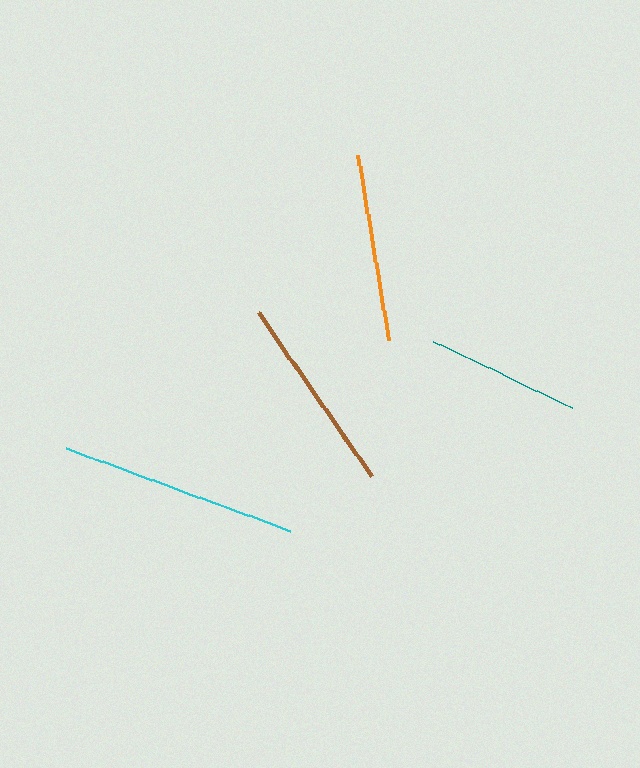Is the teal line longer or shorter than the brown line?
The brown line is longer than the teal line.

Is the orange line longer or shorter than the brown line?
The brown line is longer than the orange line.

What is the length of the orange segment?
The orange segment is approximately 187 pixels long.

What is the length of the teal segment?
The teal segment is approximately 153 pixels long.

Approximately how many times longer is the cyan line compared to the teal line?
The cyan line is approximately 1.6 times the length of the teal line.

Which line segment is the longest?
The cyan line is the longest at approximately 238 pixels.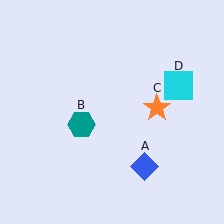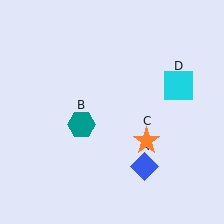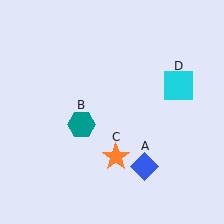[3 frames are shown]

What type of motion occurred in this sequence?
The orange star (object C) rotated clockwise around the center of the scene.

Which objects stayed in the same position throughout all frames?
Blue diamond (object A) and teal hexagon (object B) and cyan square (object D) remained stationary.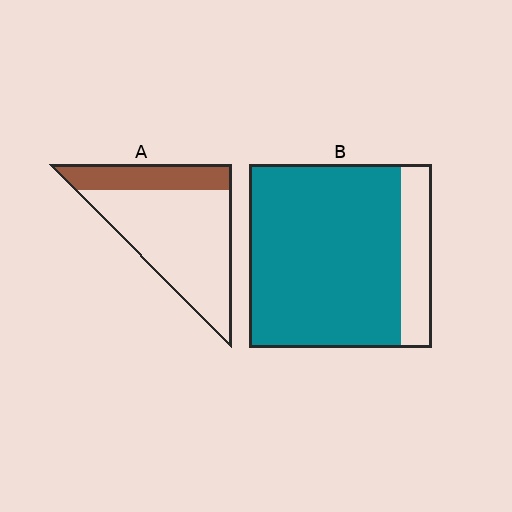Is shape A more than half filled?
No.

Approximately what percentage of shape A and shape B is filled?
A is approximately 25% and B is approximately 85%.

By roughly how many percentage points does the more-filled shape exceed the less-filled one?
By roughly 55 percentage points (B over A).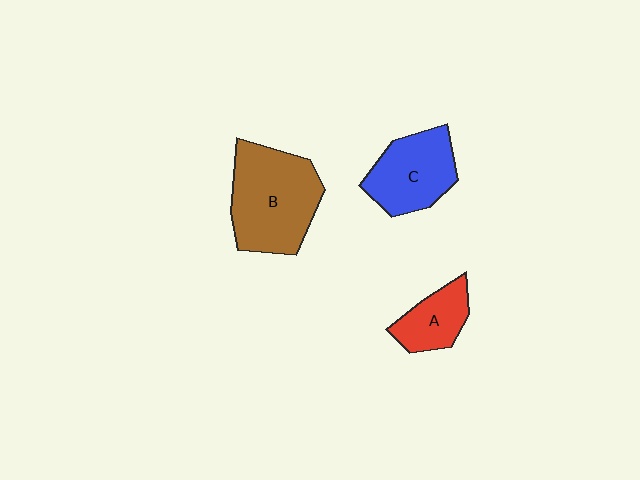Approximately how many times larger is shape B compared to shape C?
Approximately 1.4 times.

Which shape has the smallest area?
Shape A (red).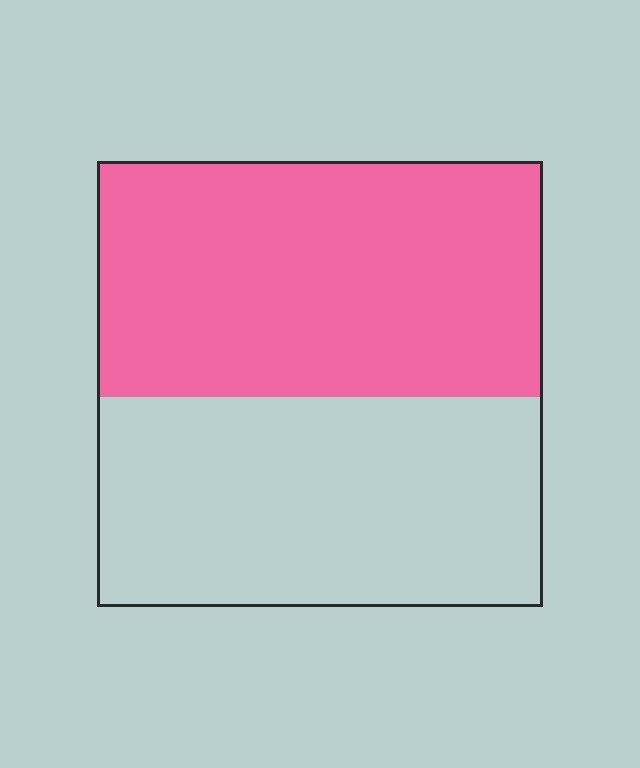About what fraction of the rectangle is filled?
About one half (1/2).